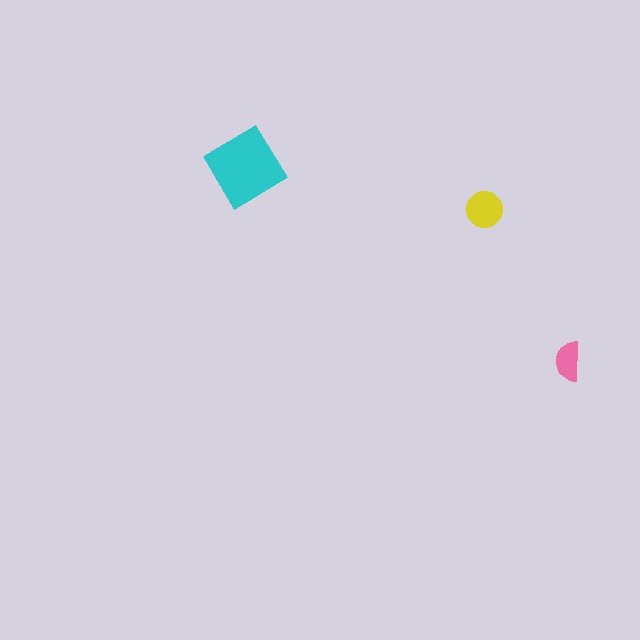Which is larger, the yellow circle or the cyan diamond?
The cyan diamond.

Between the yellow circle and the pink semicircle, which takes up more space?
The yellow circle.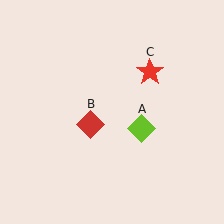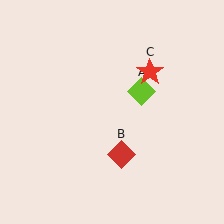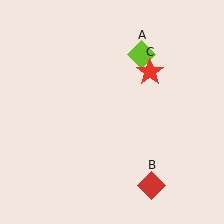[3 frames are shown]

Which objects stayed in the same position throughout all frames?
Red star (object C) remained stationary.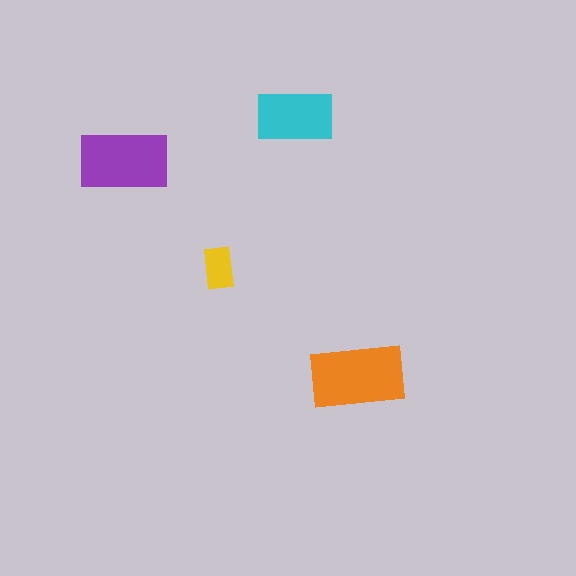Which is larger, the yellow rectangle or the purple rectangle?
The purple one.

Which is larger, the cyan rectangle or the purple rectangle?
The purple one.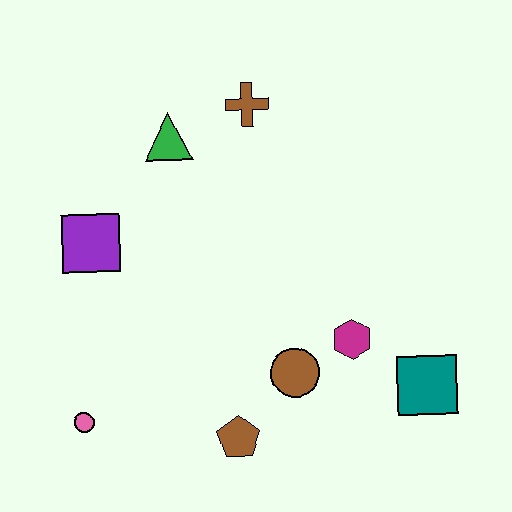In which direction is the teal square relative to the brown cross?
The teal square is below the brown cross.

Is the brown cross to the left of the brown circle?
Yes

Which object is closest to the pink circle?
The brown pentagon is closest to the pink circle.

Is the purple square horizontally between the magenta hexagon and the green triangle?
No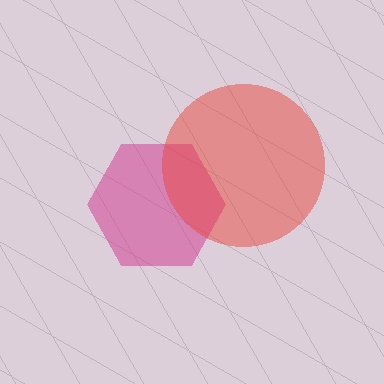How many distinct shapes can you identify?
There are 2 distinct shapes: a magenta hexagon, a red circle.